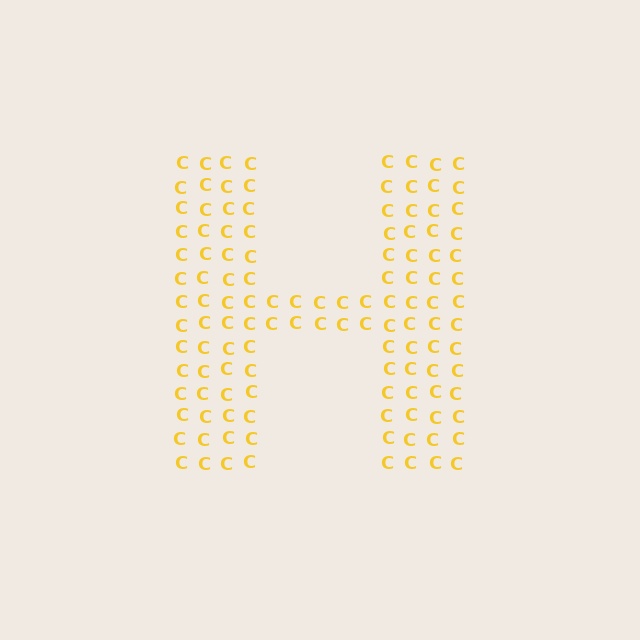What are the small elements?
The small elements are letter C's.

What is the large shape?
The large shape is the letter H.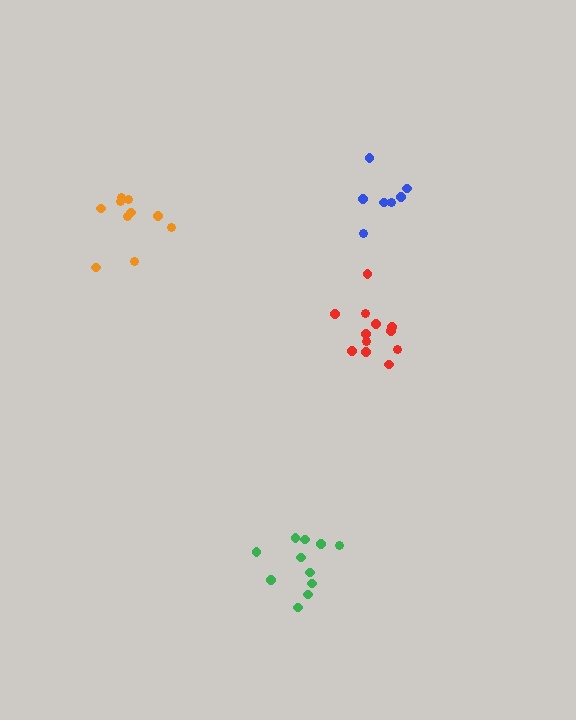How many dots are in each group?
Group 1: 11 dots, Group 2: 7 dots, Group 3: 10 dots, Group 4: 12 dots (40 total).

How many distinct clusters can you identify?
There are 4 distinct clusters.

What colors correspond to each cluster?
The clusters are colored: green, blue, orange, red.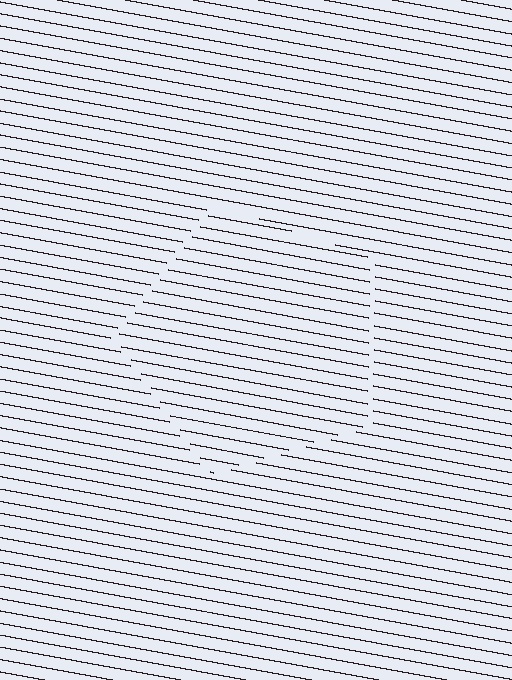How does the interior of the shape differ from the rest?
The interior of the shape contains the same grating, shifted by half a period — the contour is defined by the phase discontinuity where line-ends from the inner and outer gratings abut.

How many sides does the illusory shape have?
5 sides — the line-ends trace a pentagon.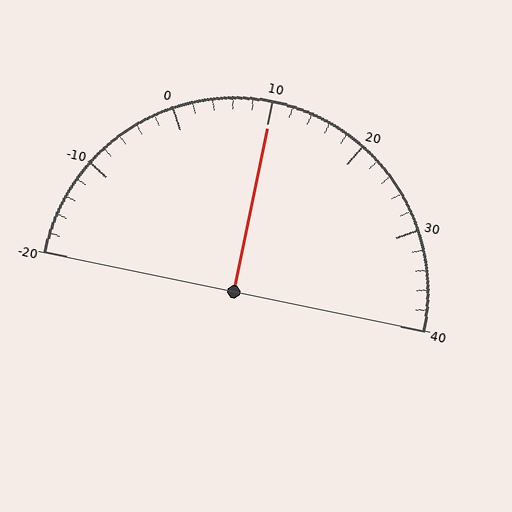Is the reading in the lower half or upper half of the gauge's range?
The reading is in the upper half of the range (-20 to 40).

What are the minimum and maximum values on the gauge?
The gauge ranges from -20 to 40.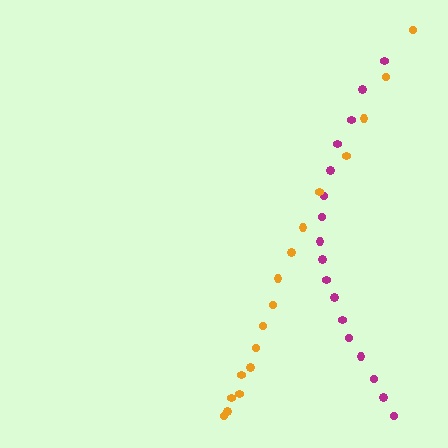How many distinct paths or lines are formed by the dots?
There are 2 distinct paths.